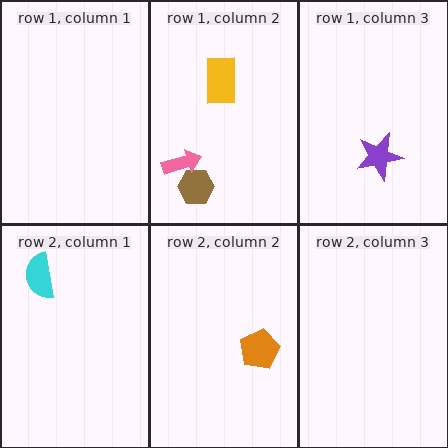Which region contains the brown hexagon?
The row 1, column 2 region.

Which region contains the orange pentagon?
The row 2, column 2 region.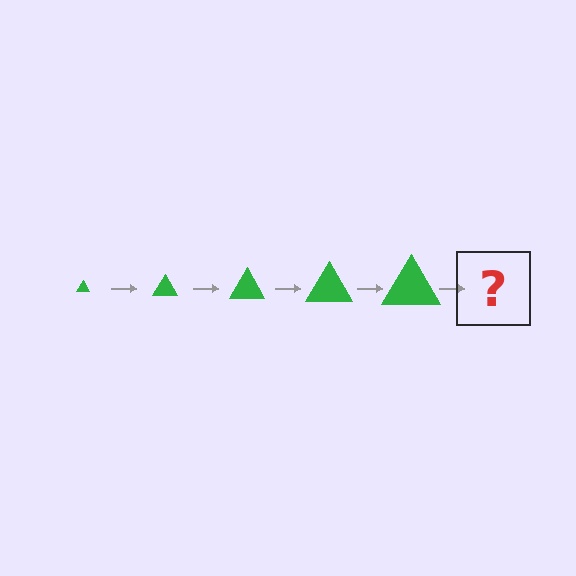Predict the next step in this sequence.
The next step is a green triangle, larger than the previous one.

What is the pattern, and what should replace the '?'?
The pattern is that the triangle gets progressively larger each step. The '?' should be a green triangle, larger than the previous one.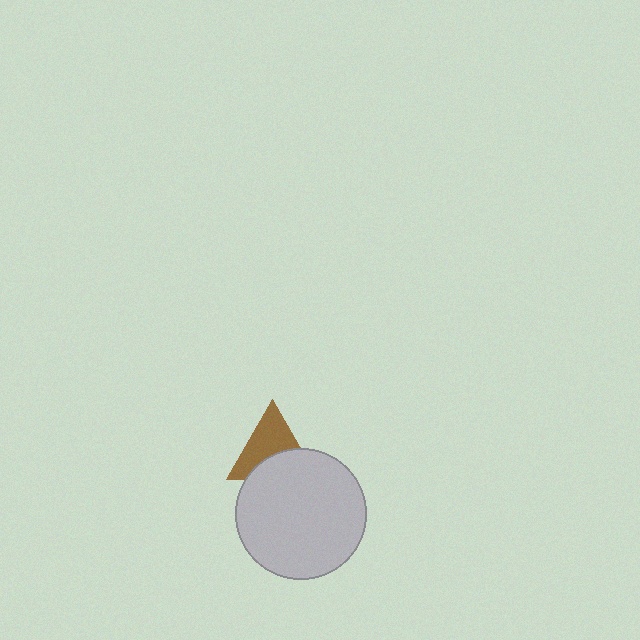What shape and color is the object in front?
The object in front is a light gray circle.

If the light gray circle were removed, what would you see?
You would see the complete brown triangle.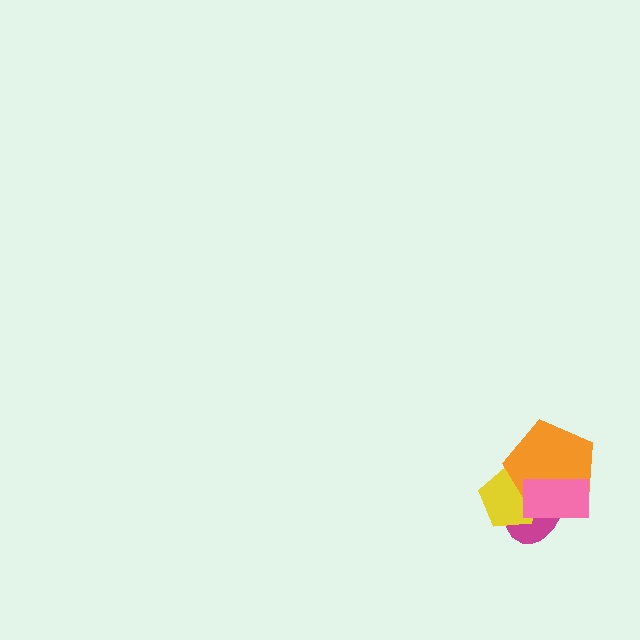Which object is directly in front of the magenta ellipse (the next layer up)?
The yellow pentagon is directly in front of the magenta ellipse.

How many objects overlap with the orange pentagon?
3 objects overlap with the orange pentagon.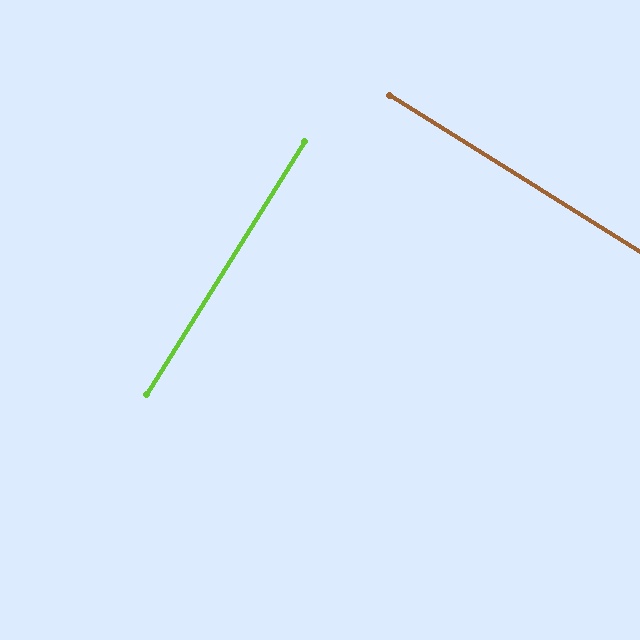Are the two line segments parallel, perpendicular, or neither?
Perpendicular — they meet at approximately 90°.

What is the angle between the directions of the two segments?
Approximately 90 degrees.